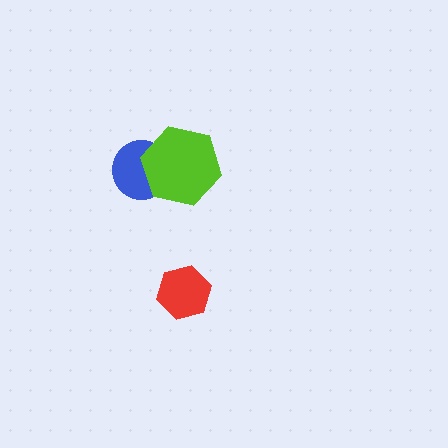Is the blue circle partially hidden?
Yes, it is partially covered by another shape.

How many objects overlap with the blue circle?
1 object overlaps with the blue circle.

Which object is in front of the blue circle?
The lime hexagon is in front of the blue circle.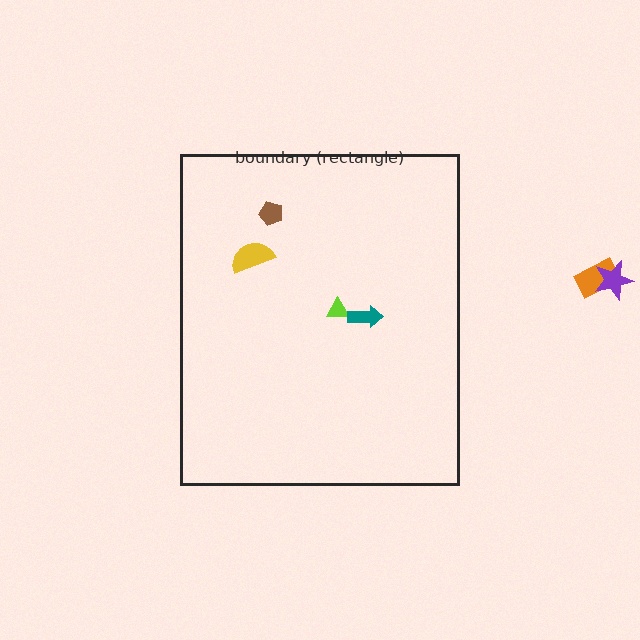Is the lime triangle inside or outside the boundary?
Inside.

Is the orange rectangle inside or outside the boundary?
Outside.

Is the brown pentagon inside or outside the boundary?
Inside.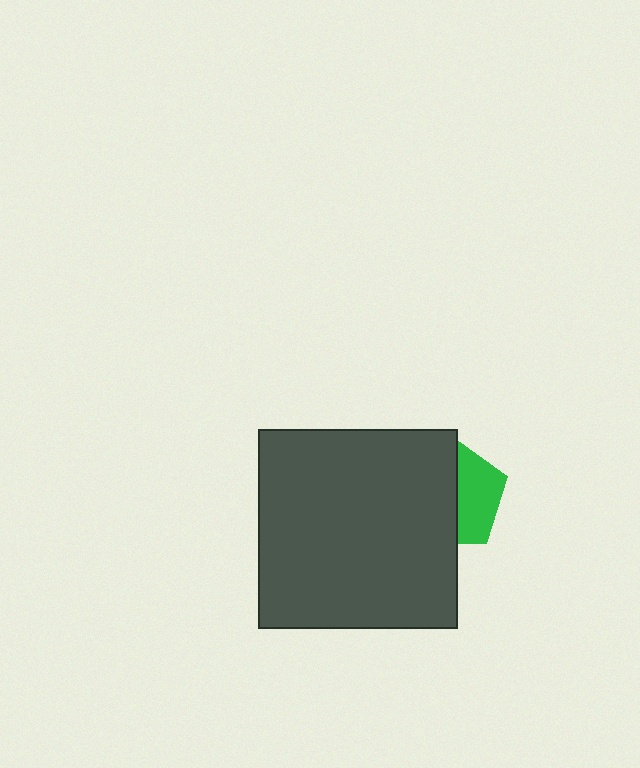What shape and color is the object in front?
The object in front is a dark gray square.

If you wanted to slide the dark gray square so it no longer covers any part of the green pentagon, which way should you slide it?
Slide it left — that is the most direct way to separate the two shapes.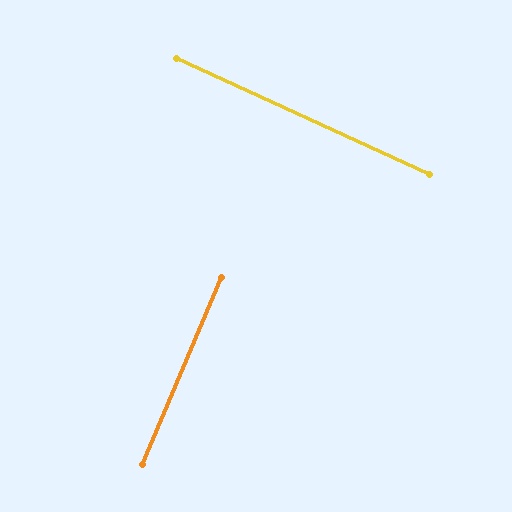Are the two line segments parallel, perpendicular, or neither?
Perpendicular — they meet at approximately 88°.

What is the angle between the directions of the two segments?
Approximately 88 degrees.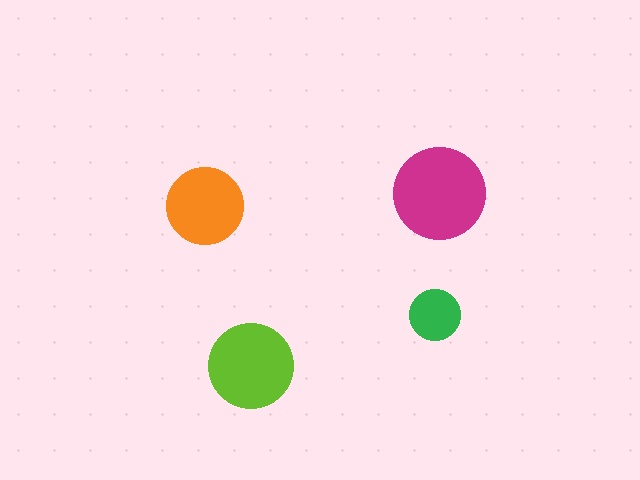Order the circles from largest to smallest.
the magenta one, the lime one, the orange one, the green one.